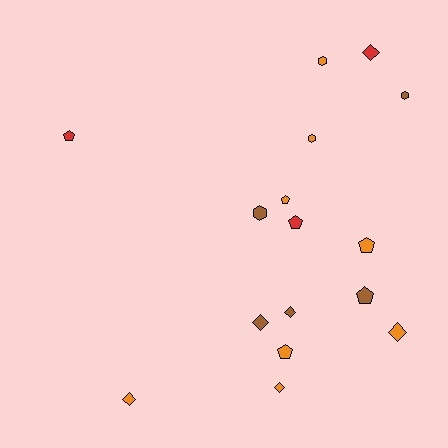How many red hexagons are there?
There are no red hexagons.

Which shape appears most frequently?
Pentagon, with 6 objects.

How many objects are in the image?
There are 16 objects.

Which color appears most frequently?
Orange, with 8 objects.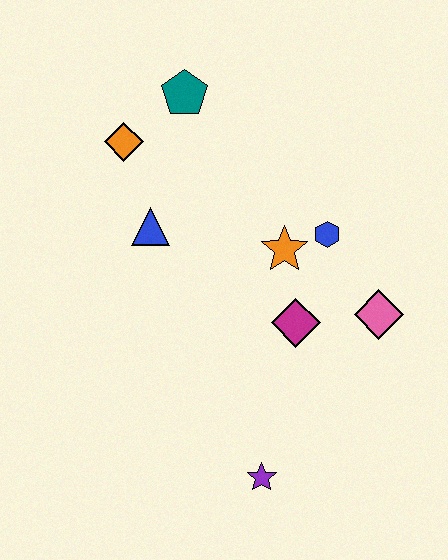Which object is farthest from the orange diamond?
The purple star is farthest from the orange diamond.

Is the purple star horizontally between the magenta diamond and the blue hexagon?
No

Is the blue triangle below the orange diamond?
Yes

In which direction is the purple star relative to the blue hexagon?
The purple star is below the blue hexagon.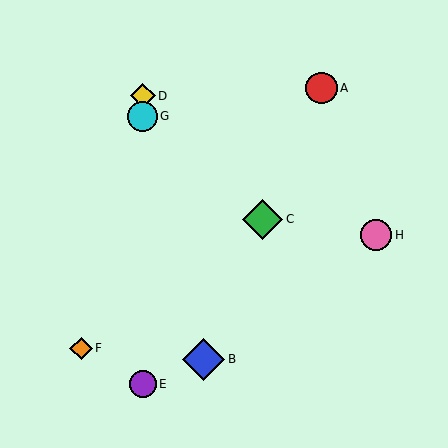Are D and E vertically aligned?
Yes, both are at x≈143.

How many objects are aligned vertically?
3 objects (D, E, G) are aligned vertically.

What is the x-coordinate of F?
Object F is at x≈81.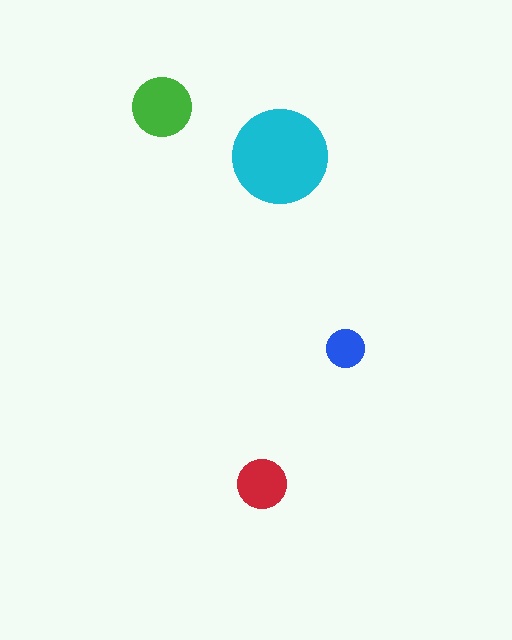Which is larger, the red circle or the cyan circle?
The cyan one.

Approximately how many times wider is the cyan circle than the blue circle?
About 2.5 times wider.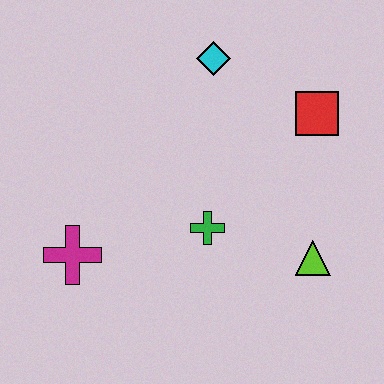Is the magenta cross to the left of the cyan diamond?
Yes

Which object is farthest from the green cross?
The cyan diamond is farthest from the green cross.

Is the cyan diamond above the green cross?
Yes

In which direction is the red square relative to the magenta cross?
The red square is to the right of the magenta cross.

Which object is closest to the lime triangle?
The green cross is closest to the lime triangle.